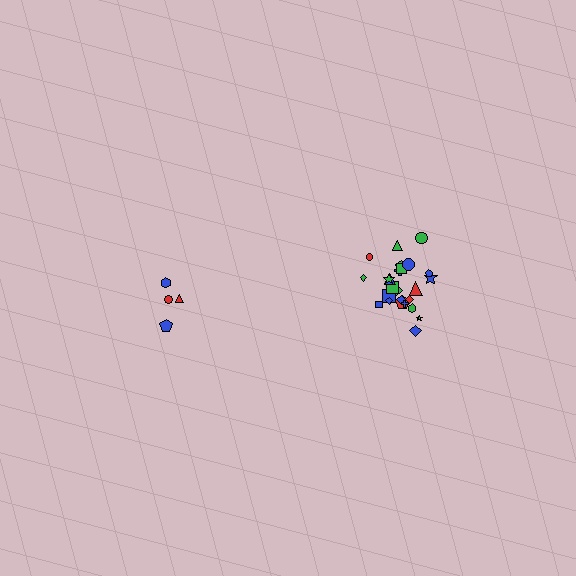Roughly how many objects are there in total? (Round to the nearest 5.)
Roughly 30 objects in total.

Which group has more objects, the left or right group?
The right group.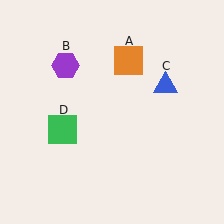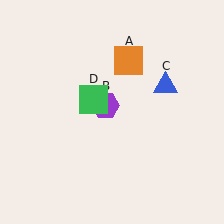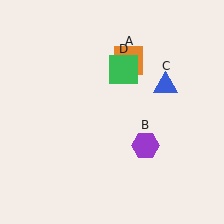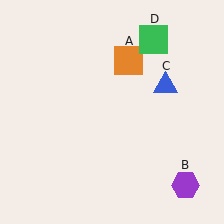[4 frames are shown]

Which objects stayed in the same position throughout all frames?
Orange square (object A) and blue triangle (object C) remained stationary.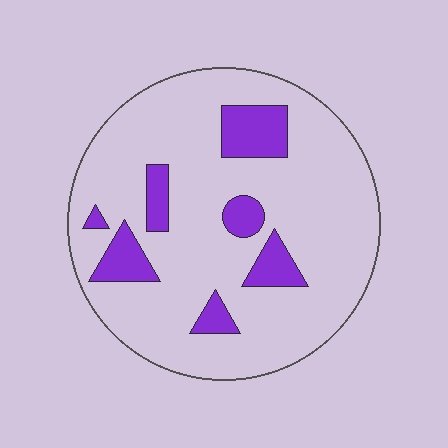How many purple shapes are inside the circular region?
7.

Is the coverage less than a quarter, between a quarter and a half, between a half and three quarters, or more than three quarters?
Less than a quarter.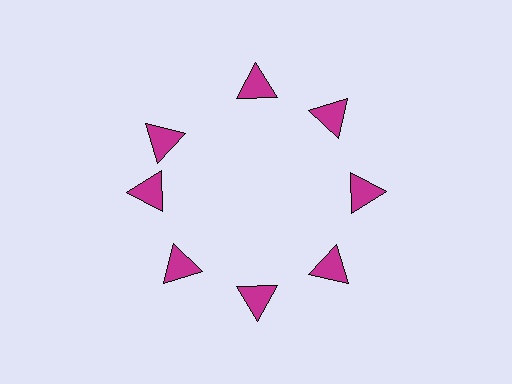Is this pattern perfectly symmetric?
No. The 8 magenta triangles are arranged in a ring, but one element near the 10 o'clock position is rotated out of alignment along the ring, breaking the 8-fold rotational symmetry.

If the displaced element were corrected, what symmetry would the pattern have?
It would have 8-fold rotational symmetry — the pattern would map onto itself every 45 degrees.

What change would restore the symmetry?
The symmetry would be restored by rotating it back into even spacing with its neighbors so that all 8 triangles sit at equal angles and equal distance from the center.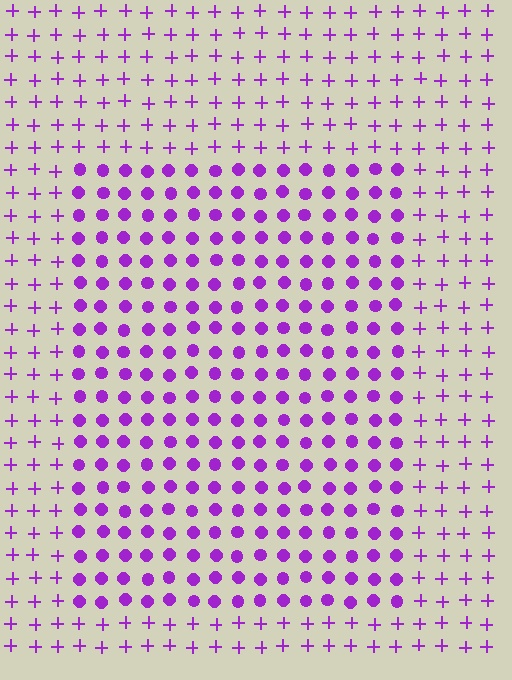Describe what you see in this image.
The image is filled with small purple elements arranged in a uniform grid. A rectangle-shaped region contains circles, while the surrounding area contains plus signs. The boundary is defined purely by the change in element shape.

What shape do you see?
I see a rectangle.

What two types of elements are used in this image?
The image uses circles inside the rectangle region and plus signs outside it.